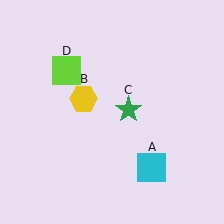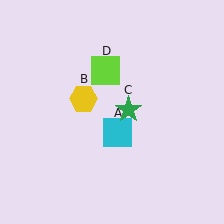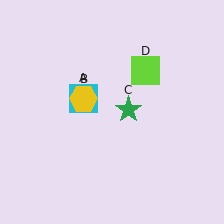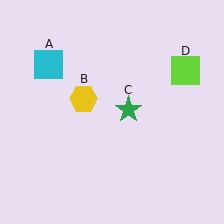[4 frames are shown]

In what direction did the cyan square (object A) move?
The cyan square (object A) moved up and to the left.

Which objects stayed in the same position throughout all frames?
Yellow hexagon (object B) and green star (object C) remained stationary.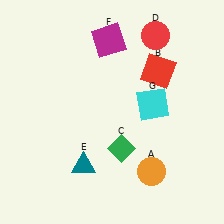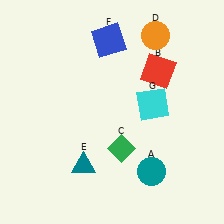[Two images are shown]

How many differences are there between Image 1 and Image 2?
There are 3 differences between the two images.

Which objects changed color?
A changed from orange to teal. D changed from red to orange. F changed from magenta to blue.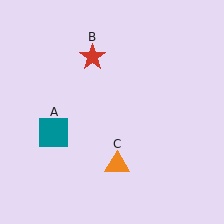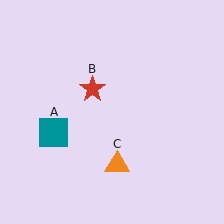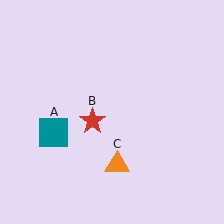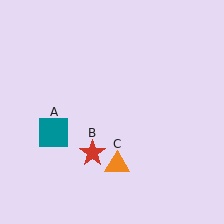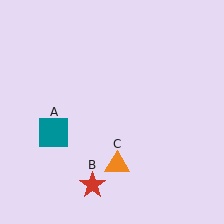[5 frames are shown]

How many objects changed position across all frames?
1 object changed position: red star (object B).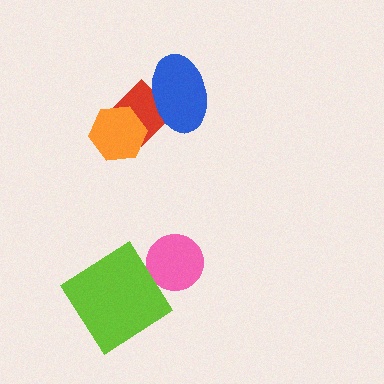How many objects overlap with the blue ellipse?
1 object overlaps with the blue ellipse.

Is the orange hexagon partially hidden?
No, no other shape covers it.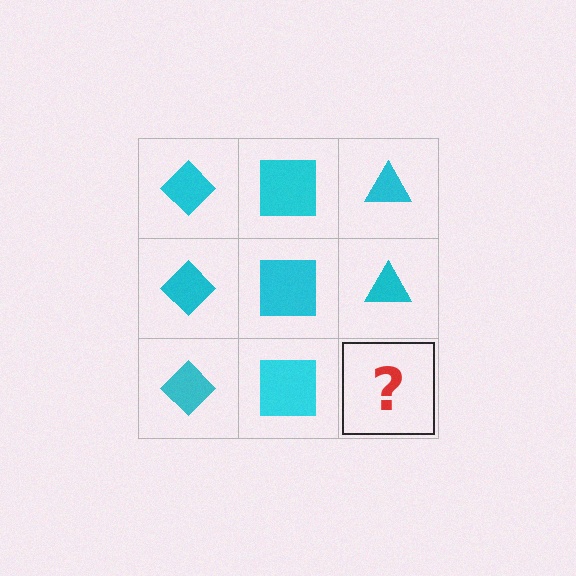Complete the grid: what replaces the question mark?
The question mark should be replaced with a cyan triangle.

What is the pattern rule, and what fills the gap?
The rule is that each column has a consistent shape. The gap should be filled with a cyan triangle.